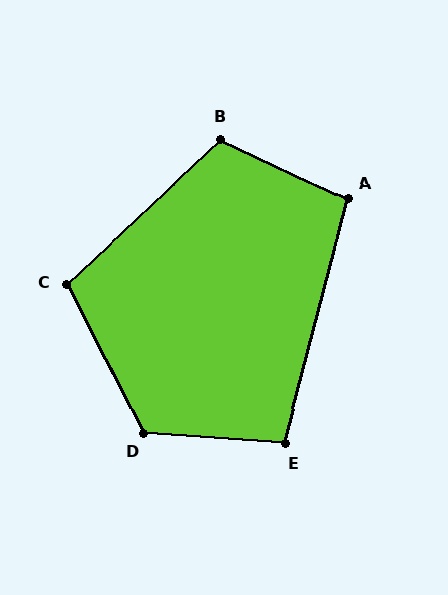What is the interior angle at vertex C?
Approximately 106 degrees (obtuse).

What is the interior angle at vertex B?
Approximately 112 degrees (obtuse).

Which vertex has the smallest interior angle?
E, at approximately 100 degrees.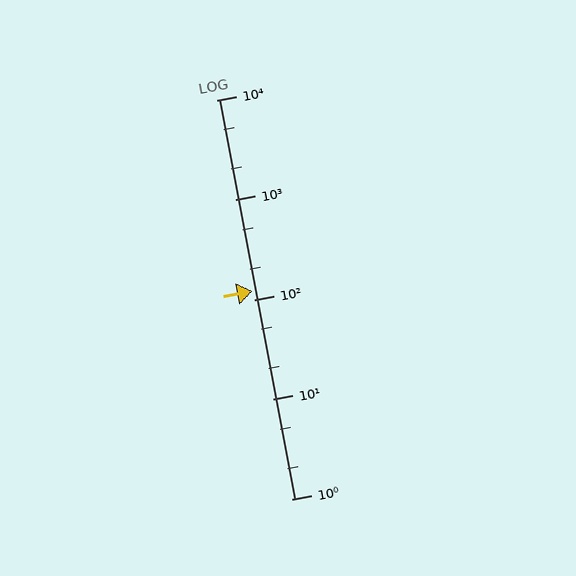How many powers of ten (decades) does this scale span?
The scale spans 4 decades, from 1 to 10000.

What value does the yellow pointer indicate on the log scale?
The pointer indicates approximately 120.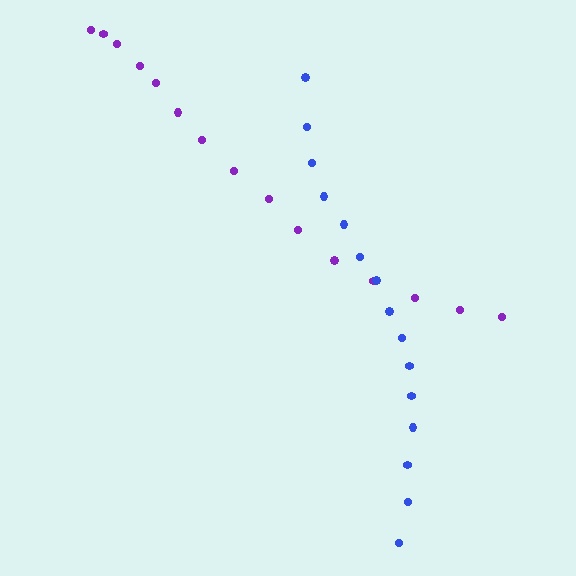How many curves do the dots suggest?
There are 2 distinct paths.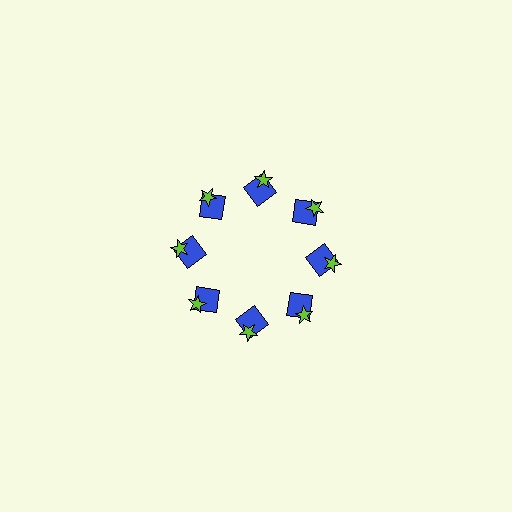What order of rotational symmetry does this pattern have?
This pattern has 8-fold rotational symmetry.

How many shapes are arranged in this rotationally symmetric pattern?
There are 16 shapes, arranged in 8 groups of 2.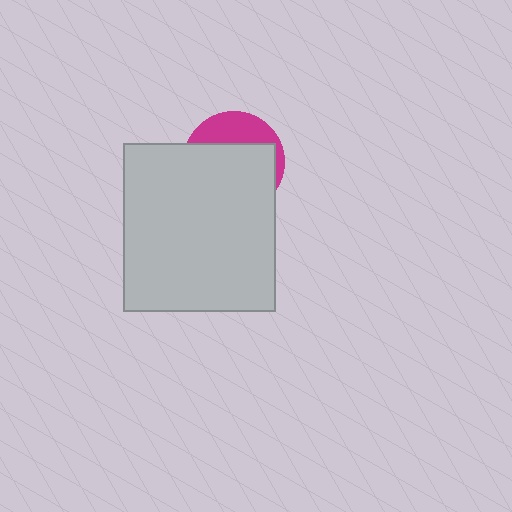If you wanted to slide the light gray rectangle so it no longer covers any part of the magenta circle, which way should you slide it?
Slide it down — that is the most direct way to separate the two shapes.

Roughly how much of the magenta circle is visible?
A small part of it is visible (roughly 32%).